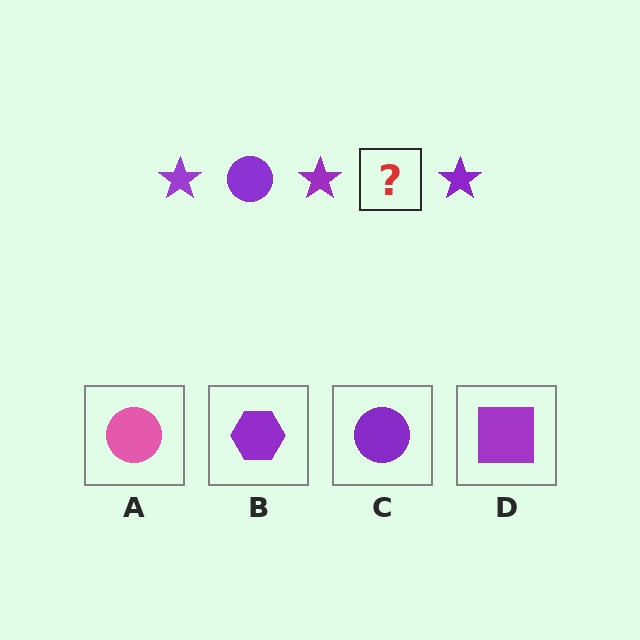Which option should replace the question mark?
Option C.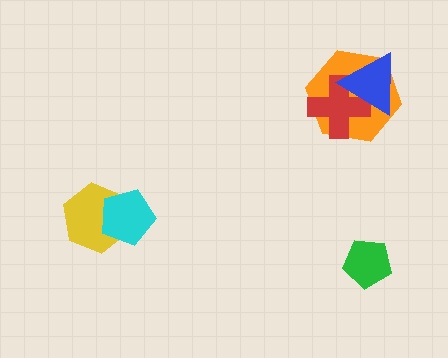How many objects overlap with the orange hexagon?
2 objects overlap with the orange hexagon.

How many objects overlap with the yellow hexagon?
1 object overlaps with the yellow hexagon.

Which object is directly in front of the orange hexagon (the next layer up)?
The red cross is directly in front of the orange hexagon.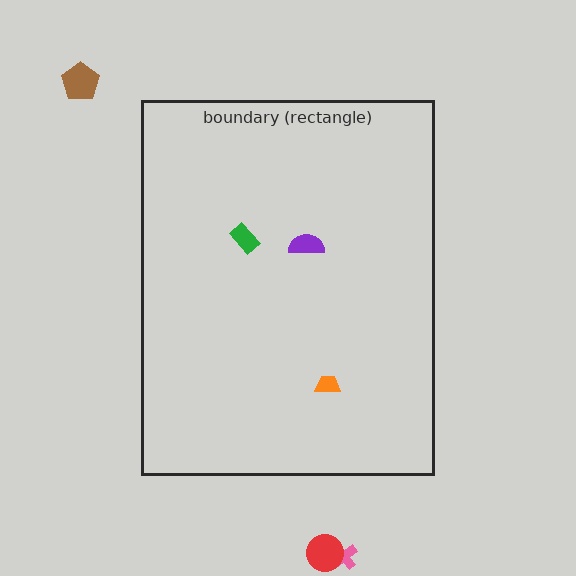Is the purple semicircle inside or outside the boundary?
Inside.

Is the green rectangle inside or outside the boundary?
Inside.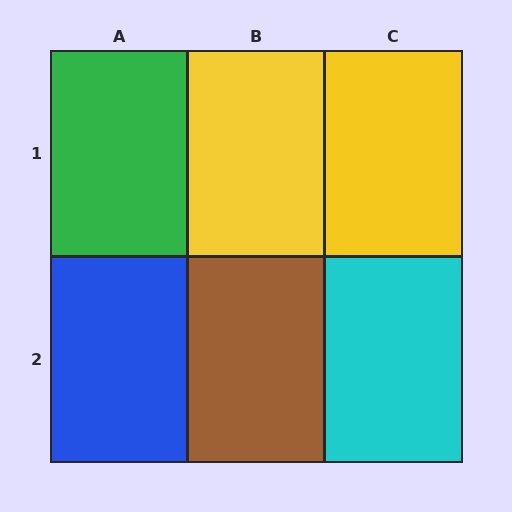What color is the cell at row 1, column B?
Yellow.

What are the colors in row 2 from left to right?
Blue, brown, cyan.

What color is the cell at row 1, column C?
Yellow.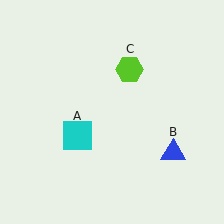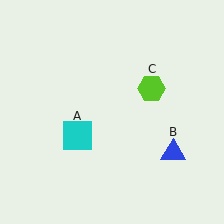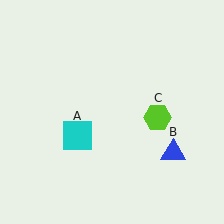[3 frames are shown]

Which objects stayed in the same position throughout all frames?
Cyan square (object A) and blue triangle (object B) remained stationary.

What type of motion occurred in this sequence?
The lime hexagon (object C) rotated clockwise around the center of the scene.